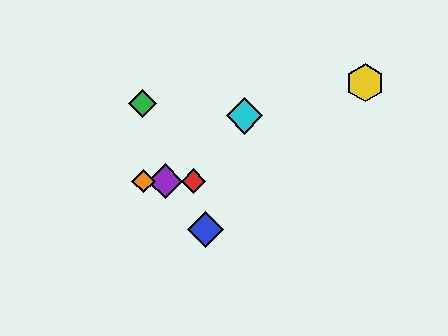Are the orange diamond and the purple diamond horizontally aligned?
Yes, both are at y≈181.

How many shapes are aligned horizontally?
3 shapes (the red diamond, the purple diamond, the orange diamond) are aligned horizontally.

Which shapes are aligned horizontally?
The red diamond, the purple diamond, the orange diamond are aligned horizontally.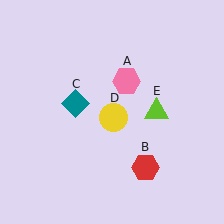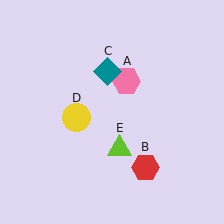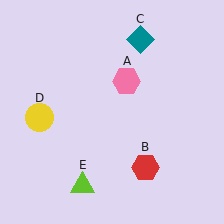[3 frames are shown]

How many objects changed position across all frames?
3 objects changed position: teal diamond (object C), yellow circle (object D), lime triangle (object E).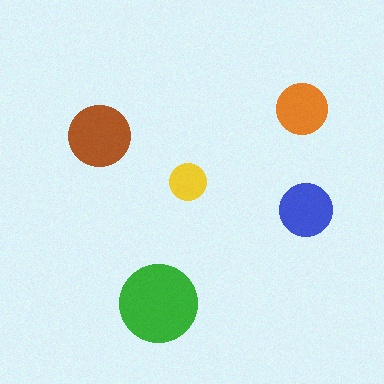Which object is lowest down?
The green circle is bottommost.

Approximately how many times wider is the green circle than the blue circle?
About 1.5 times wider.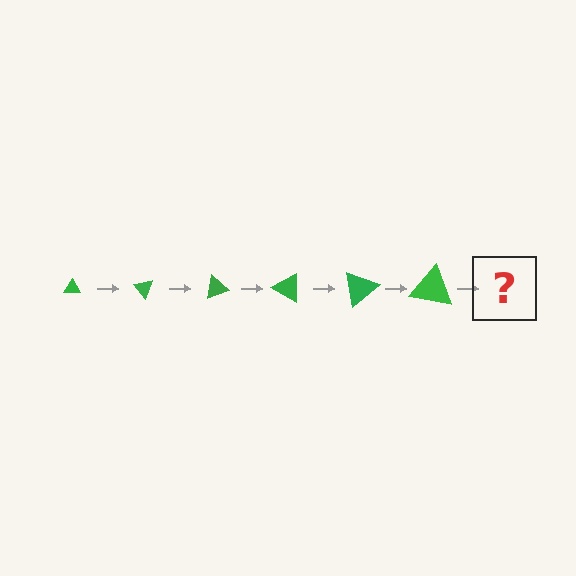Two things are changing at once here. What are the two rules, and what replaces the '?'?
The two rules are that the triangle grows larger each step and it rotates 50 degrees each step. The '?' should be a triangle, larger than the previous one and rotated 300 degrees from the start.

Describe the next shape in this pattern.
It should be a triangle, larger than the previous one and rotated 300 degrees from the start.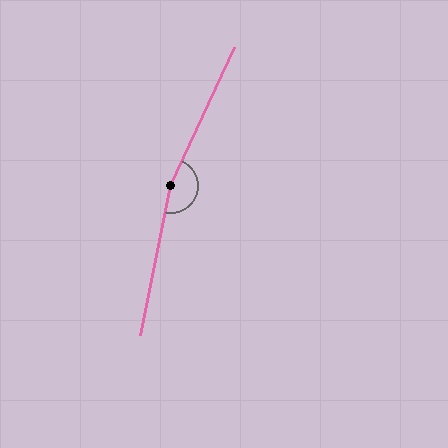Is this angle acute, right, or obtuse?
It is obtuse.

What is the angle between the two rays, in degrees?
Approximately 167 degrees.